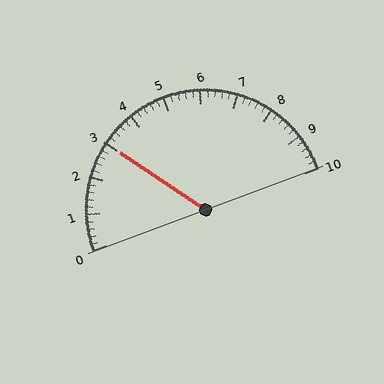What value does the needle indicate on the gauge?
The needle indicates approximately 3.0.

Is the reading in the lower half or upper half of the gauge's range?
The reading is in the lower half of the range (0 to 10).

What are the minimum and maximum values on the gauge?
The gauge ranges from 0 to 10.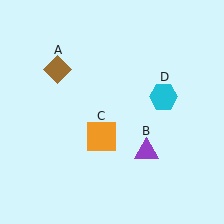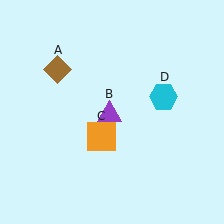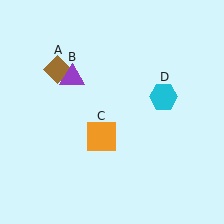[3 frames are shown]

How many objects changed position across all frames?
1 object changed position: purple triangle (object B).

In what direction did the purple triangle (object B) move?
The purple triangle (object B) moved up and to the left.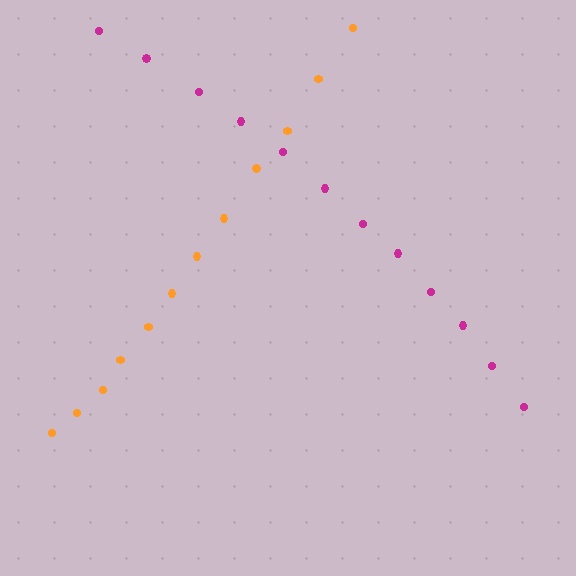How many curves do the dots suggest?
There are 2 distinct paths.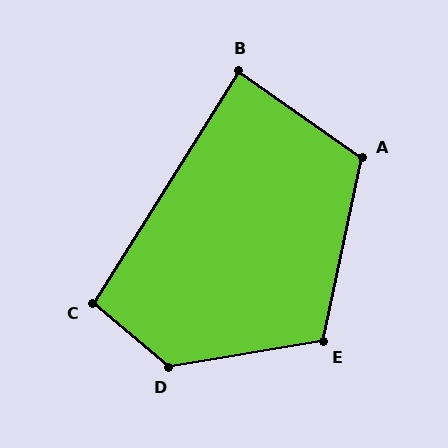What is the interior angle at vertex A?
Approximately 113 degrees (obtuse).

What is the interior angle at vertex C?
Approximately 98 degrees (obtuse).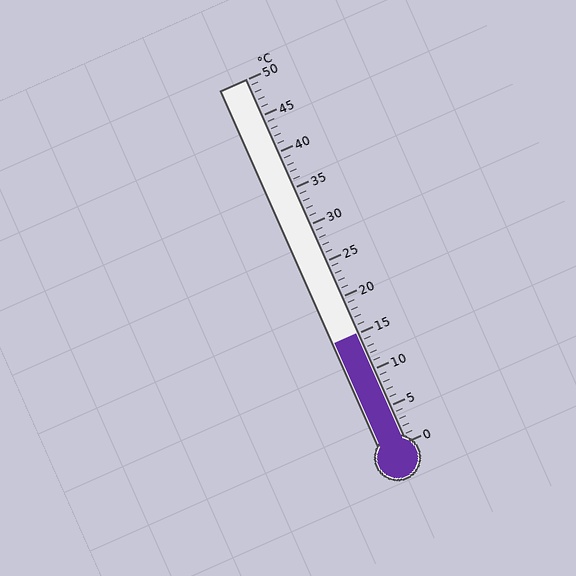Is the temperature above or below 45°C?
The temperature is below 45°C.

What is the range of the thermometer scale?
The thermometer scale ranges from 0°C to 50°C.